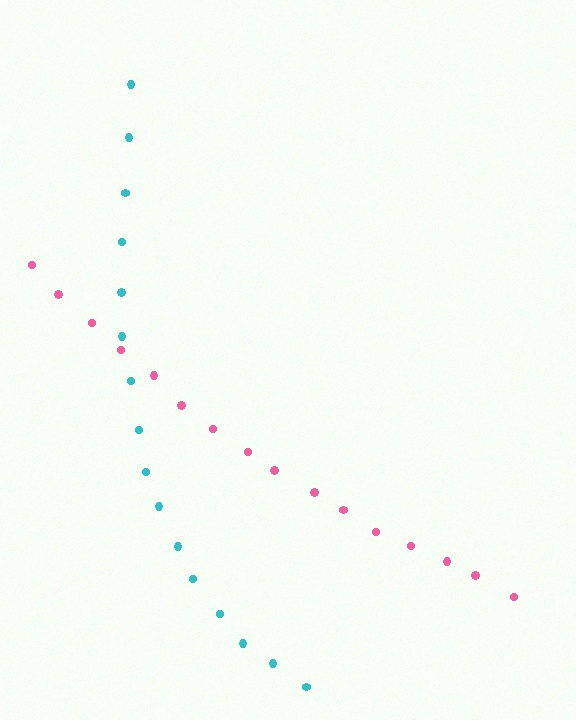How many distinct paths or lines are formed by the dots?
There are 2 distinct paths.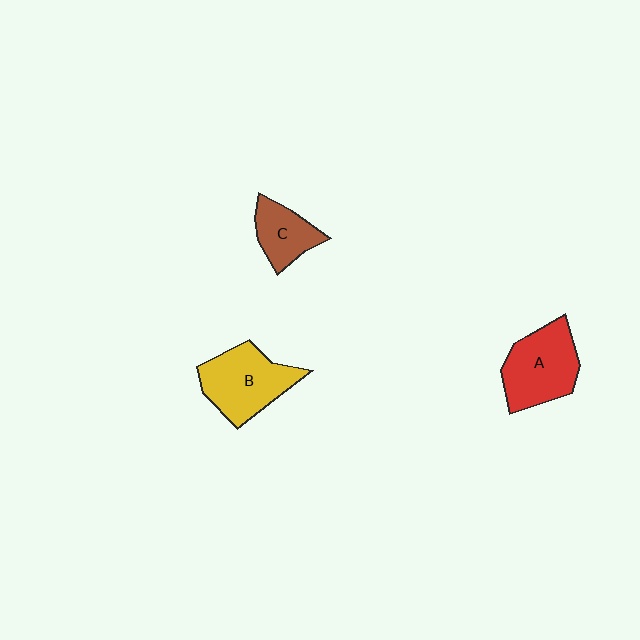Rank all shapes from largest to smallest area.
From largest to smallest: B (yellow), A (red), C (brown).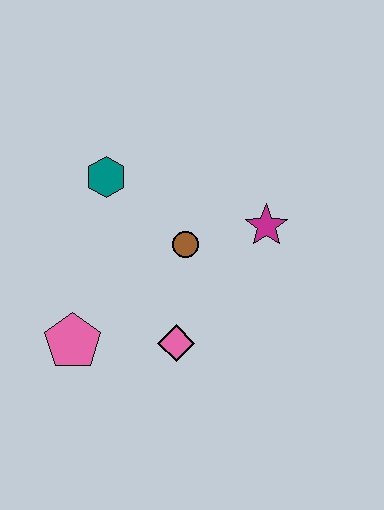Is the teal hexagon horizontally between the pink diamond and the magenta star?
No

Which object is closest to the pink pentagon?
The pink diamond is closest to the pink pentagon.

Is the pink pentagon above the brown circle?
No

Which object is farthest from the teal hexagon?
The pink diamond is farthest from the teal hexagon.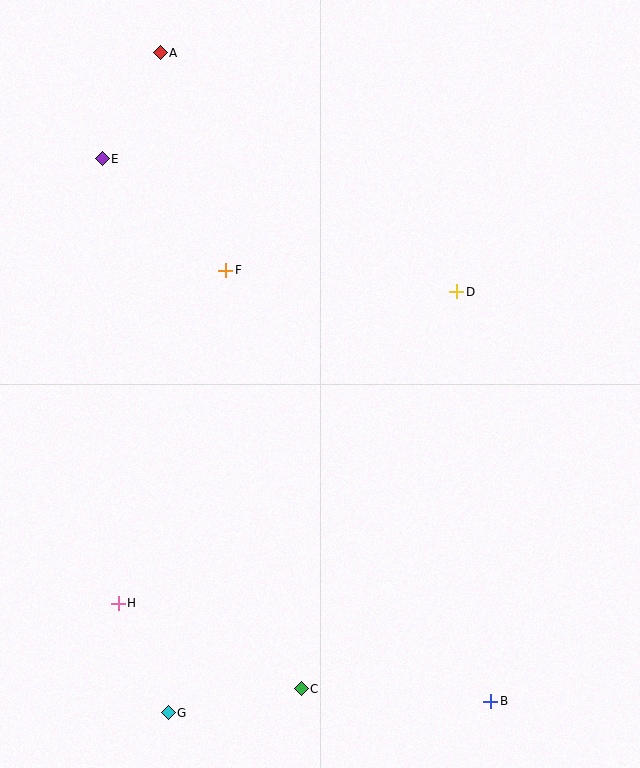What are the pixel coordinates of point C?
Point C is at (301, 689).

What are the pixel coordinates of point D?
Point D is at (457, 292).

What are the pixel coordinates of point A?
Point A is at (160, 53).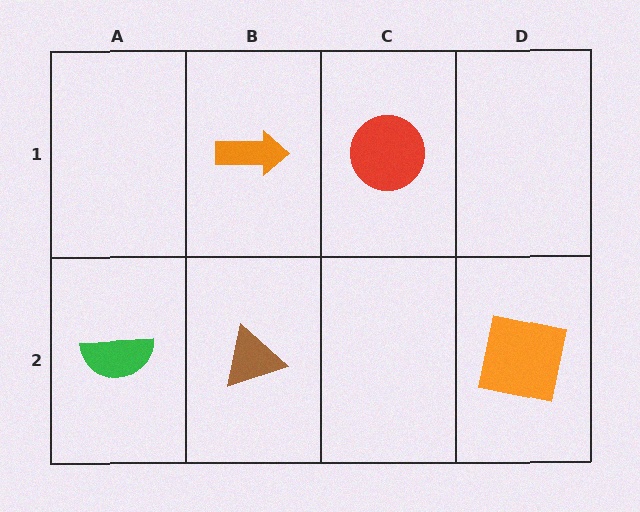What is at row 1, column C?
A red circle.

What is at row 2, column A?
A green semicircle.